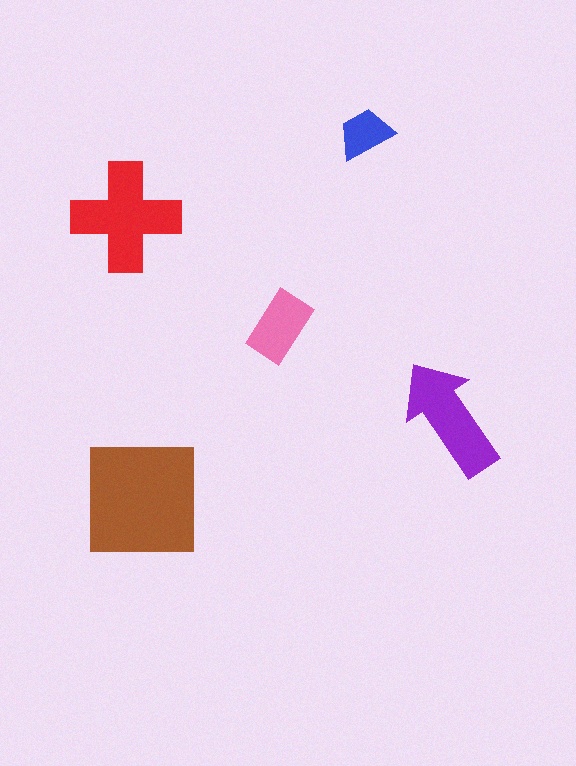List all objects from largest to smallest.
The brown square, the red cross, the purple arrow, the pink rectangle, the blue trapezoid.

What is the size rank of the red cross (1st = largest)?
2nd.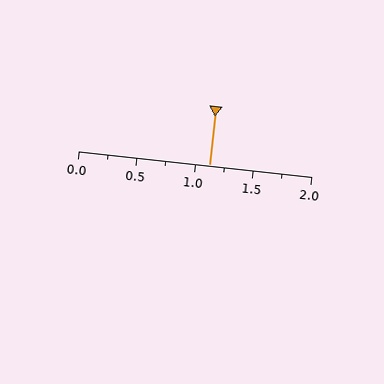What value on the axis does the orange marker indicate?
The marker indicates approximately 1.12.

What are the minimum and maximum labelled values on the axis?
The axis runs from 0.0 to 2.0.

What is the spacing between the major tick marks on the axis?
The major ticks are spaced 0.5 apart.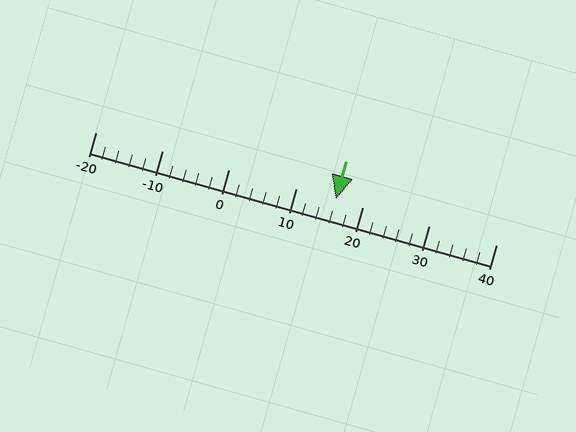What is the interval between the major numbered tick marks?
The major tick marks are spaced 10 units apart.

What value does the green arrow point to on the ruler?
The green arrow points to approximately 16.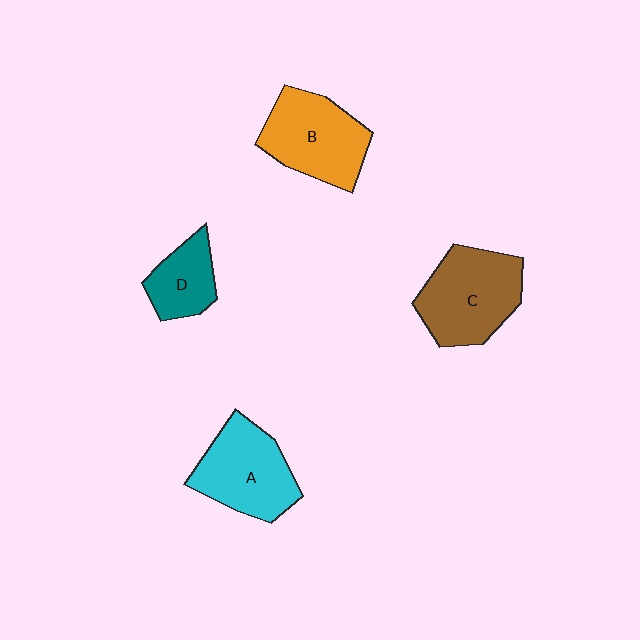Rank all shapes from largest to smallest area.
From largest to smallest: C (brown), B (orange), A (cyan), D (teal).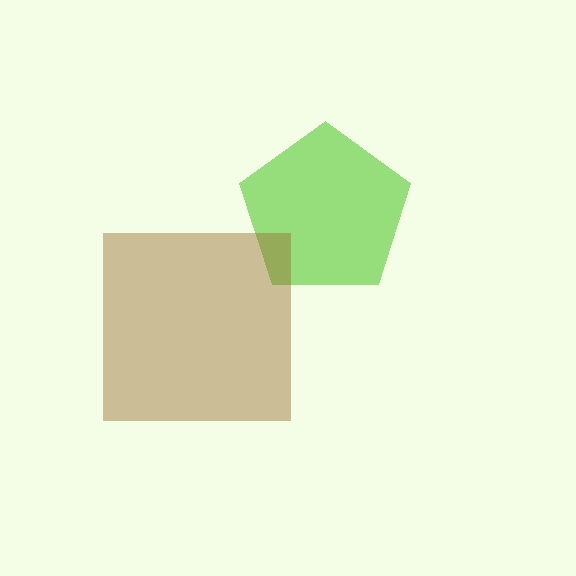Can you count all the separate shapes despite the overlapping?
Yes, there are 2 separate shapes.